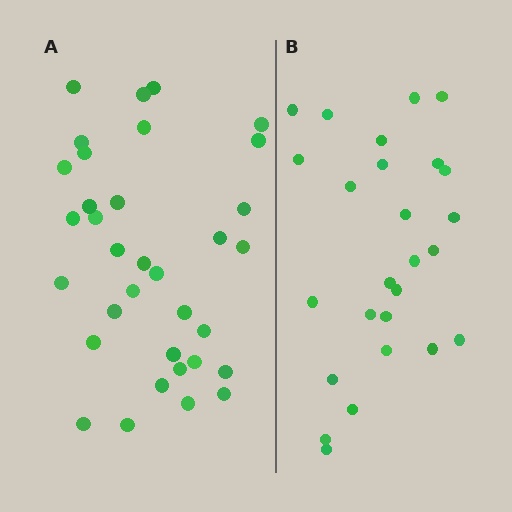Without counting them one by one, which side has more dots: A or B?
Region A (the left region) has more dots.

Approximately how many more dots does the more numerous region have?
Region A has roughly 8 or so more dots than region B.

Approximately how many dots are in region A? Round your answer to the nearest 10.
About 30 dots. (The exact count is 34, which rounds to 30.)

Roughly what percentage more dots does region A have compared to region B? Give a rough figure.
About 30% more.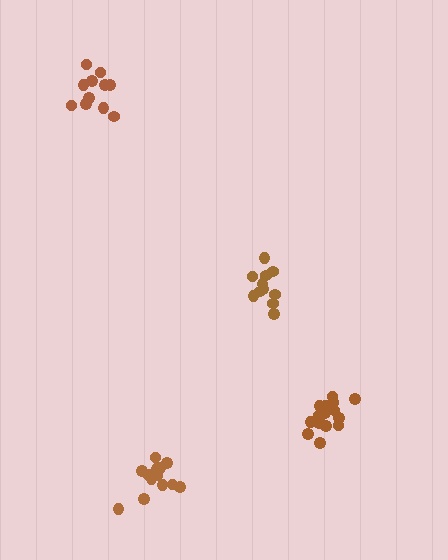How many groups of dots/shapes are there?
There are 4 groups.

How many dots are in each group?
Group 1: 14 dots, Group 2: 11 dots, Group 3: 11 dots, Group 4: 17 dots (53 total).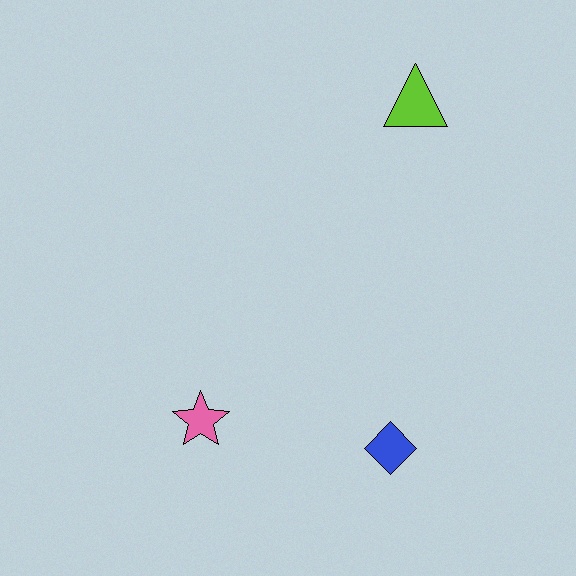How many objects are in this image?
There are 3 objects.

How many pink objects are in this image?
There is 1 pink object.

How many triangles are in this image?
There is 1 triangle.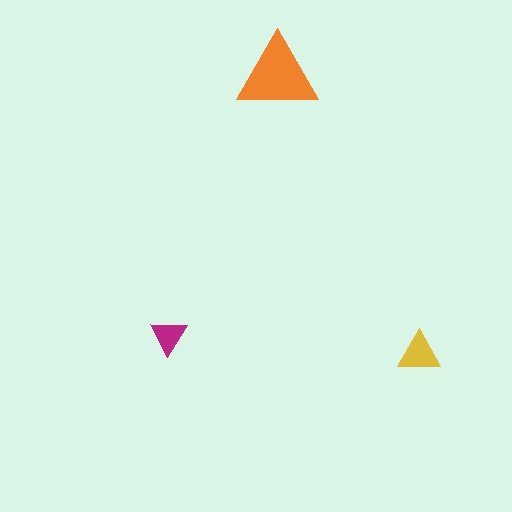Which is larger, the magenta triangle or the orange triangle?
The orange one.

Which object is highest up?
The orange triangle is topmost.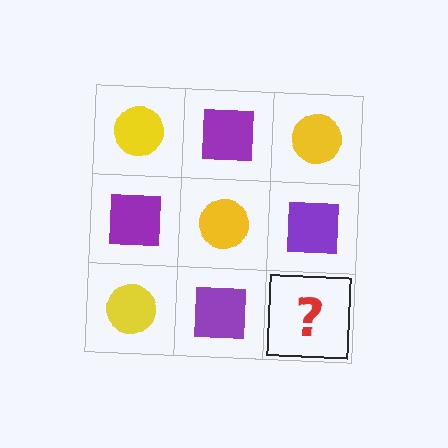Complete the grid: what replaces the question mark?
The question mark should be replaced with a yellow circle.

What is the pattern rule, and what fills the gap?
The rule is that it alternates yellow circle and purple square in a checkerboard pattern. The gap should be filled with a yellow circle.